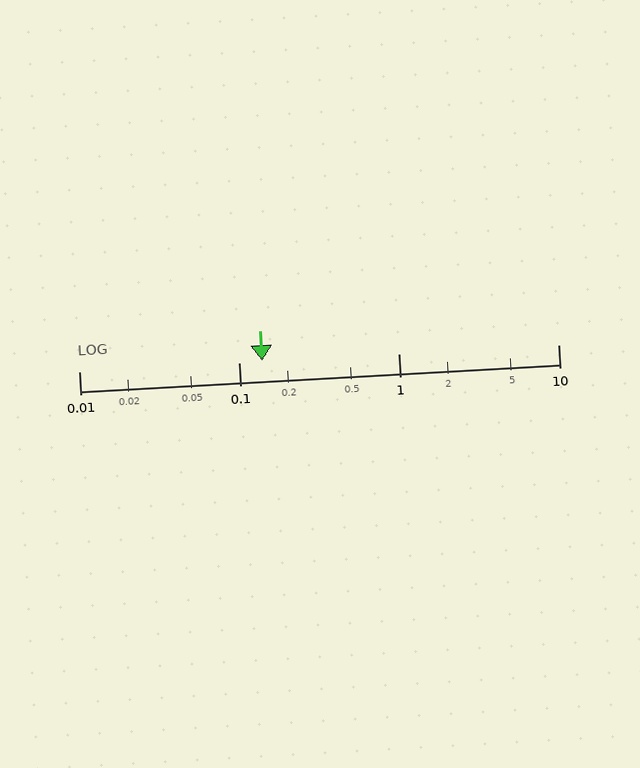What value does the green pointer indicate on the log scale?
The pointer indicates approximately 0.14.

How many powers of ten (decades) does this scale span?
The scale spans 3 decades, from 0.01 to 10.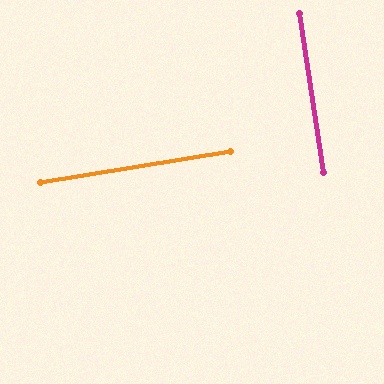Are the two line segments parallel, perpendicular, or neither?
Perpendicular — they meet at approximately 89°.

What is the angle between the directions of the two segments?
Approximately 89 degrees.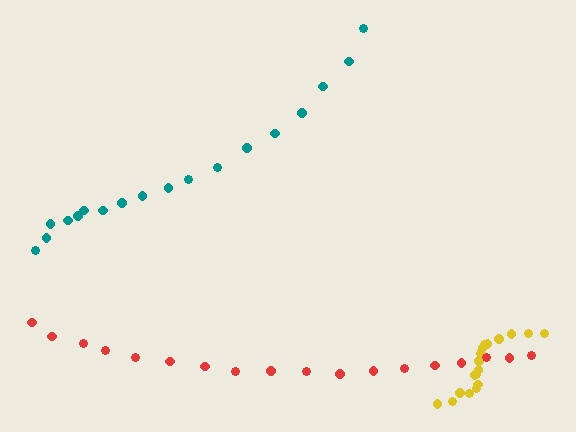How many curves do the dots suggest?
There are 3 distinct paths.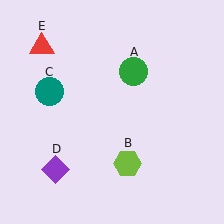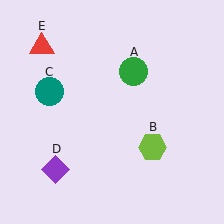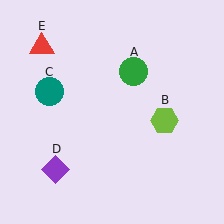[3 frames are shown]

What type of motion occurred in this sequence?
The lime hexagon (object B) rotated counterclockwise around the center of the scene.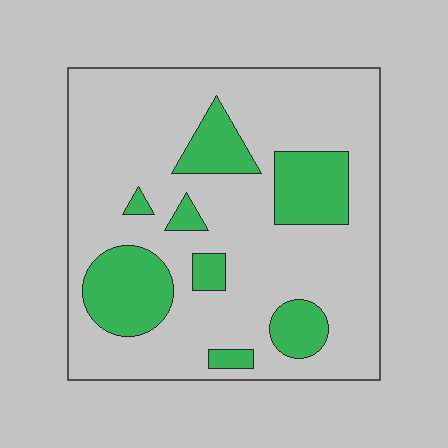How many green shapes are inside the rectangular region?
8.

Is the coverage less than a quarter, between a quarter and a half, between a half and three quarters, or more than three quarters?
Less than a quarter.